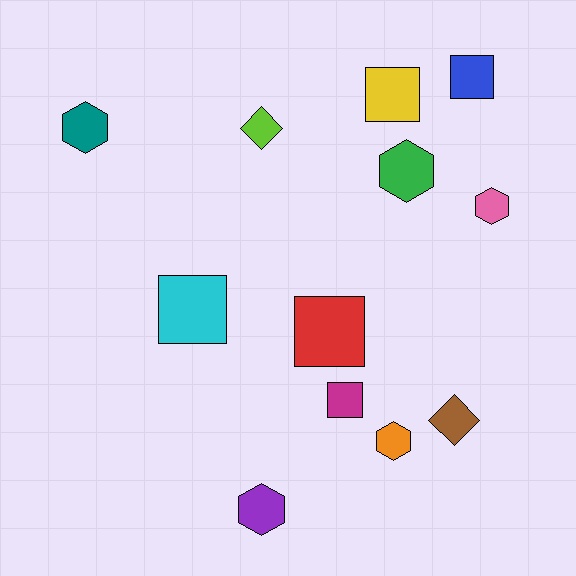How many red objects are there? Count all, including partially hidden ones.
There is 1 red object.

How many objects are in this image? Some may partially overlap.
There are 12 objects.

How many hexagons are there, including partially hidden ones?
There are 5 hexagons.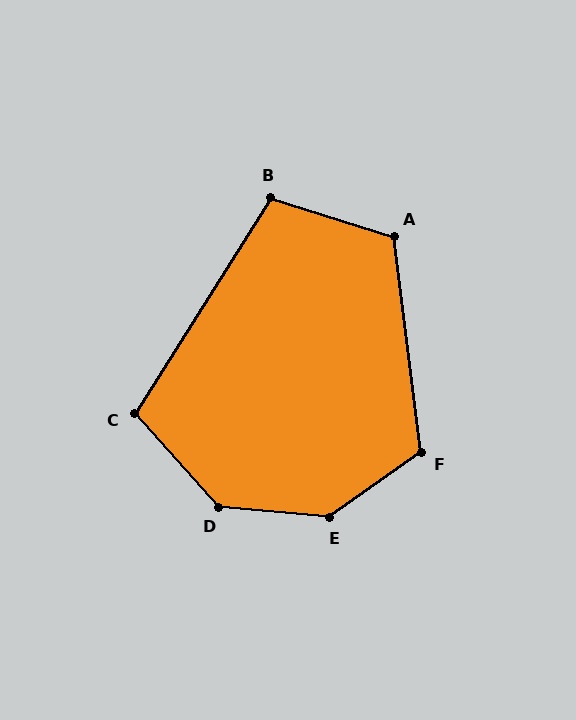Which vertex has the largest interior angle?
E, at approximately 140 degrees.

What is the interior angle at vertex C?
Approximately 106 degrees (obtuse).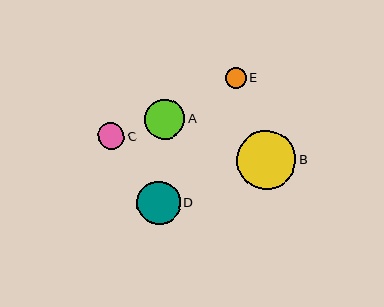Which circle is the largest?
Circle B is the largest with a size of approximately 60 pixels.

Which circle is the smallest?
Circle E is the smallest with a size of approximately 21 pixels.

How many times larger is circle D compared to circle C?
Circle D is approximately 1.6 times the size of circle C.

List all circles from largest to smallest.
From largest to smallest: B, D, A, C, E.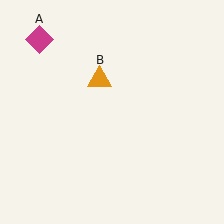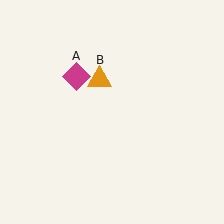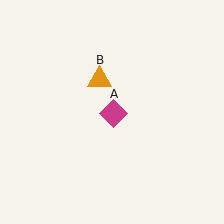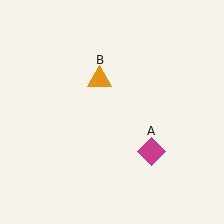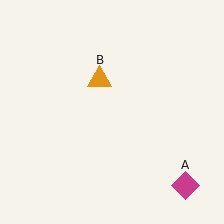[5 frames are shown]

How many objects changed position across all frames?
1 object changed position: magenta diamond (object A).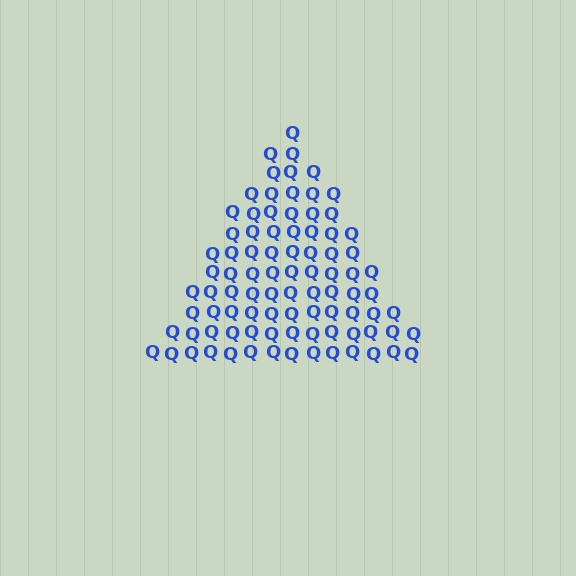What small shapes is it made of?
It is made of small letter Q's.